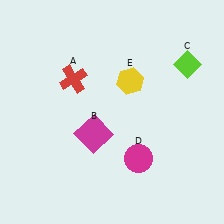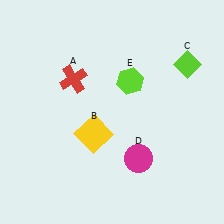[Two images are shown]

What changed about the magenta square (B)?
In Image 1, B is magenta. In Image 2, it changed to yellow.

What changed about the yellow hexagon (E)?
In Image 1, E is yellow. In Image 2, it changed to lime.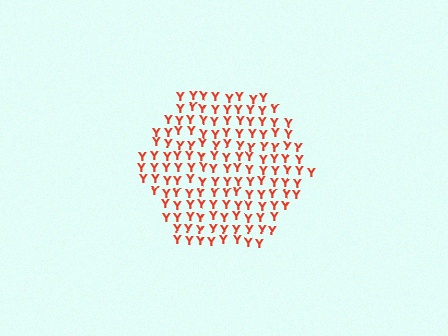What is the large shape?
The large shape is a hexagon.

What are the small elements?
The small elements are letter Y's.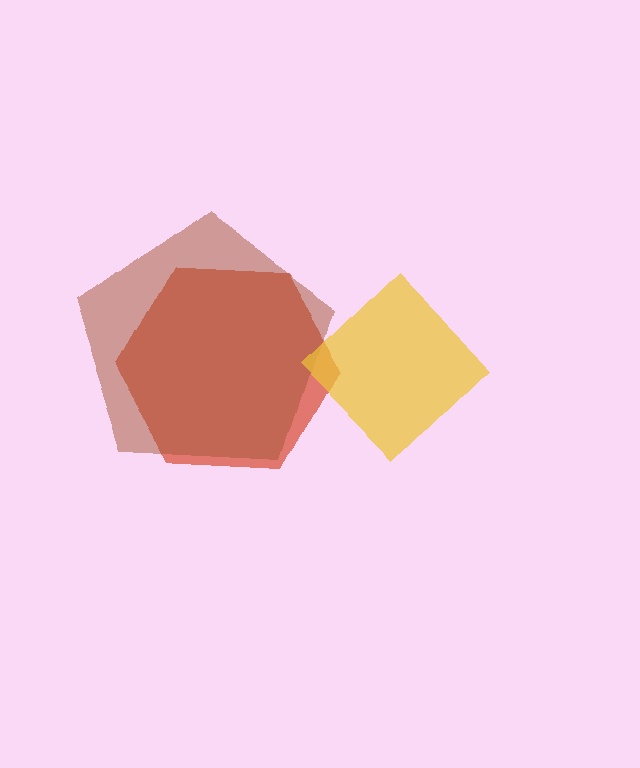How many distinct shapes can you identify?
There are 3 distinct shapes: a red hexagon, a brown pentagon, a yellow diamond.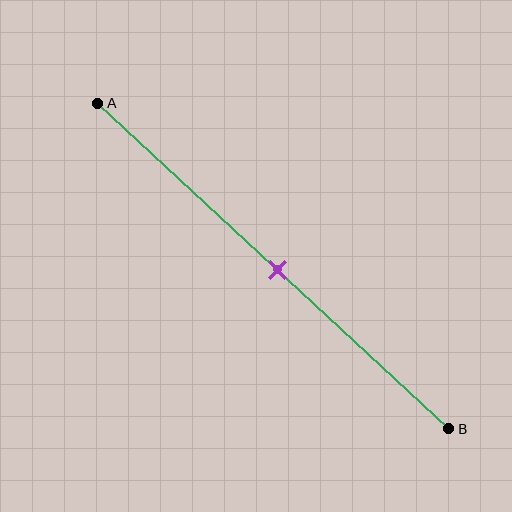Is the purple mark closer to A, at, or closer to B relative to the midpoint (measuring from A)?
The purple mark is approximately at the midpoint of segment AB.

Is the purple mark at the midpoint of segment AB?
Yes, the mark is approximately at the midpoint.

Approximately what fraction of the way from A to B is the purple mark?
The purple mark is approximately 50% of the way from A to B.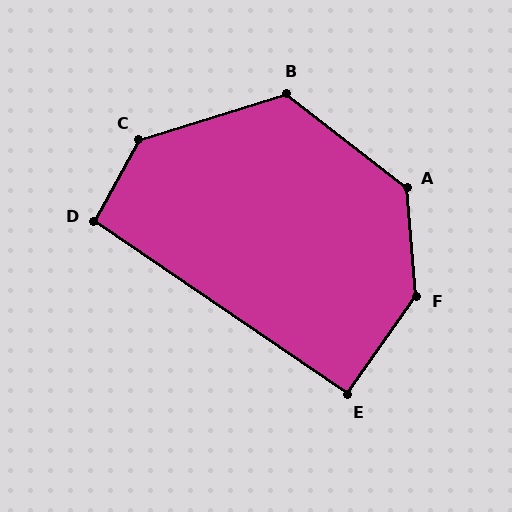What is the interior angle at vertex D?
Approximately 96 degrees (obtuse).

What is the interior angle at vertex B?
Approximately 125 degrees (obtuse).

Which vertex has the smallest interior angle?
E, at approximately 91 degrees.